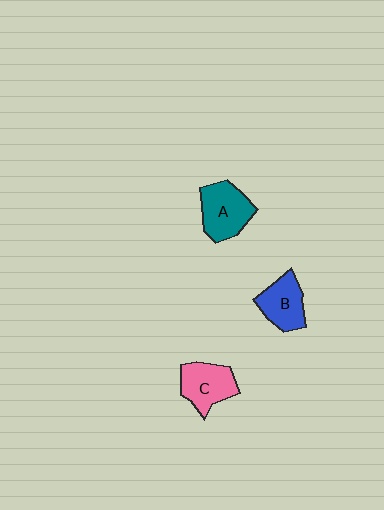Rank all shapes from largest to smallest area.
From largest to smallest: A (teal), C (pink), B (blue).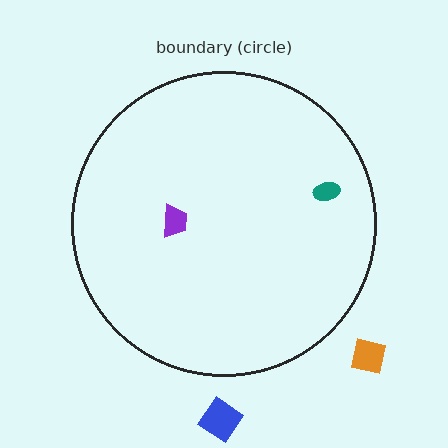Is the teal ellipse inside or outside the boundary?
Inside.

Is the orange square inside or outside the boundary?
Outside.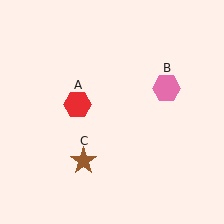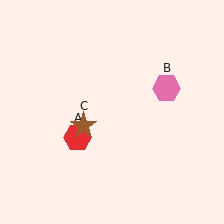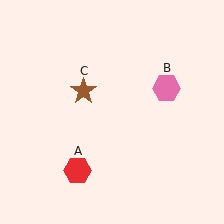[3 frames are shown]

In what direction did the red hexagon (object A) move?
The red hexagon (object A) moved down.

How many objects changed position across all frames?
2 objects changed position: red hexagon (object A), brown star (object C).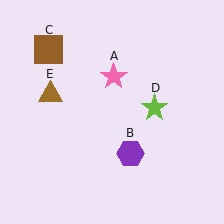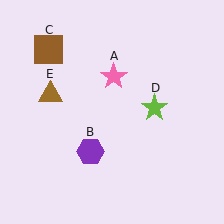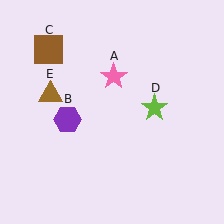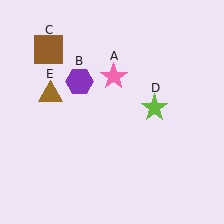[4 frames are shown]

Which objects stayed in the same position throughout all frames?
Pink star (object A) and brown square (object C) and lime star (object D) and brown triangle (object E) remained stationary.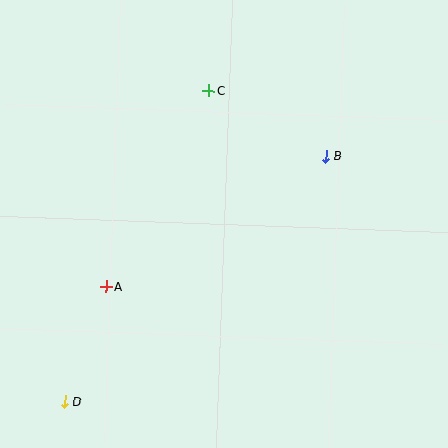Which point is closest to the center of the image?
Point B at (326, 156) is closest to the center.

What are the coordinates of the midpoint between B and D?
The midpoint between B and D is at (195, 279).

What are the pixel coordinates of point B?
Point B is at (326, 156).